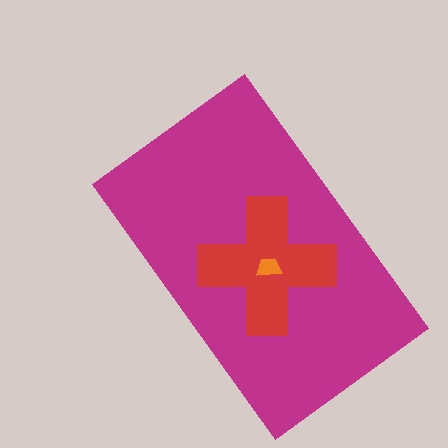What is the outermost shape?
The magenta rectangle.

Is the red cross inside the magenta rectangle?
Yes.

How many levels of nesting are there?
3.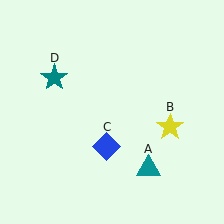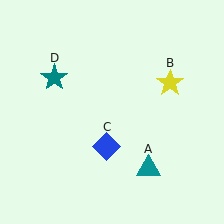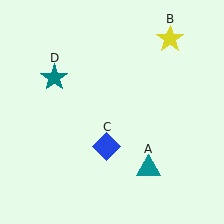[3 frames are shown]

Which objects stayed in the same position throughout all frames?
Teal triangle (object A) and blue diamond (object C) and teal star (object D) remained stationary.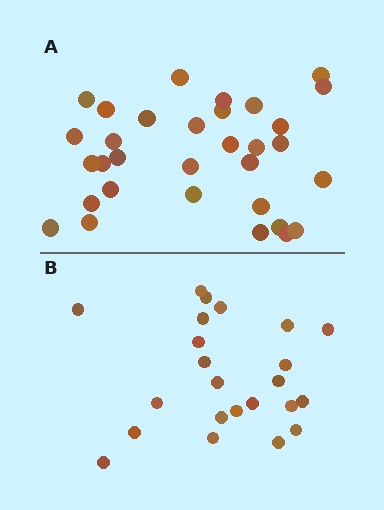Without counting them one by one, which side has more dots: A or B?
Region A (the top region) has more dots.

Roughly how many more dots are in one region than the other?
Region A has roughly 8 or so more dots than region B.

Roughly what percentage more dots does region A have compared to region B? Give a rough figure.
About 40% more.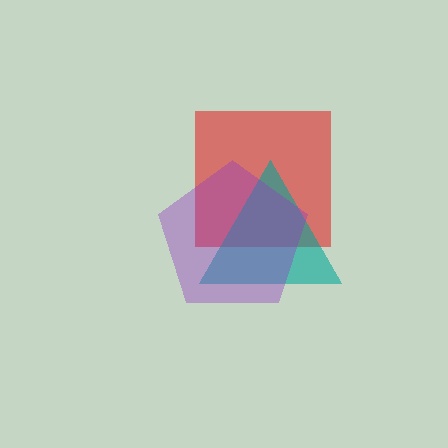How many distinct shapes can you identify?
There are 3 distinct shapes: a red square, a teal triangle, a purple pentagon.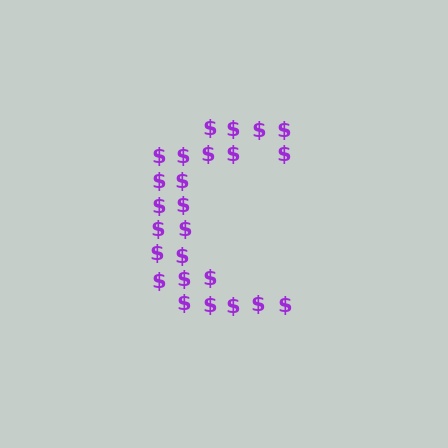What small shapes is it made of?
It is made of small dollar signs.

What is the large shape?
The large shape is the letter C.